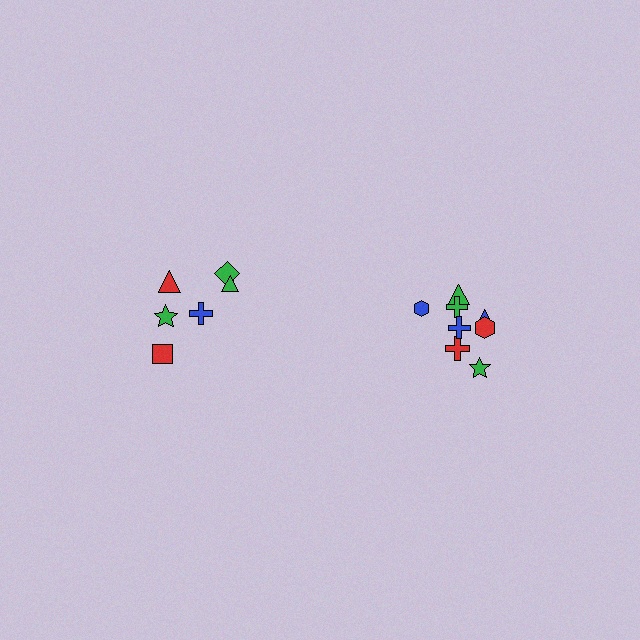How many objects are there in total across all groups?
There are 14 objects.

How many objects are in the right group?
There are 8 objects.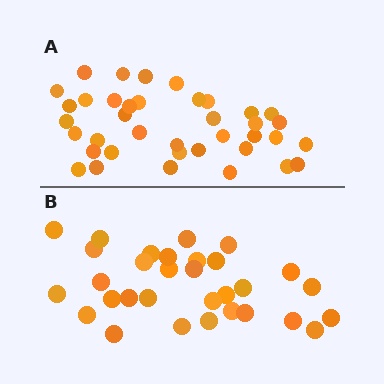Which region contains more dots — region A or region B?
Region A (the top region) has more dots.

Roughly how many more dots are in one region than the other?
Region A has roughly 8 or so more dots than region B.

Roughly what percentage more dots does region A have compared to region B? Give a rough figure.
About 25% more.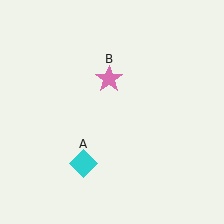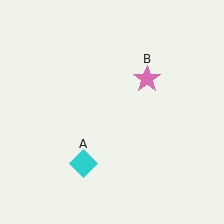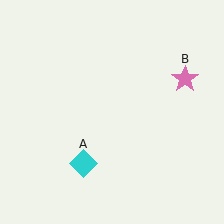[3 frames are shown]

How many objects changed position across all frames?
1 object changed position: pink star (object B).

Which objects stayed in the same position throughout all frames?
Cyan diamond (object A) remained stationary.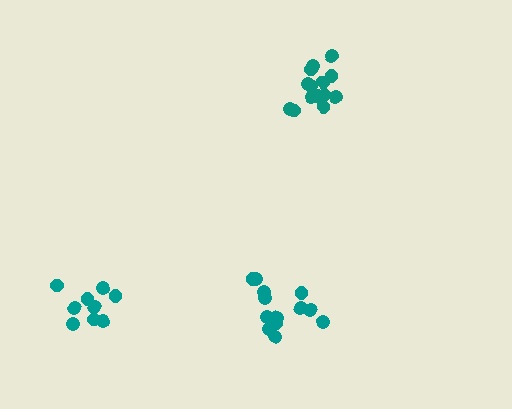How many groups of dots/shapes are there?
There are 3 groups.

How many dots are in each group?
Group 1: 14 dots, Group 2: 13 dots, Group 3: 9 dots (36 total).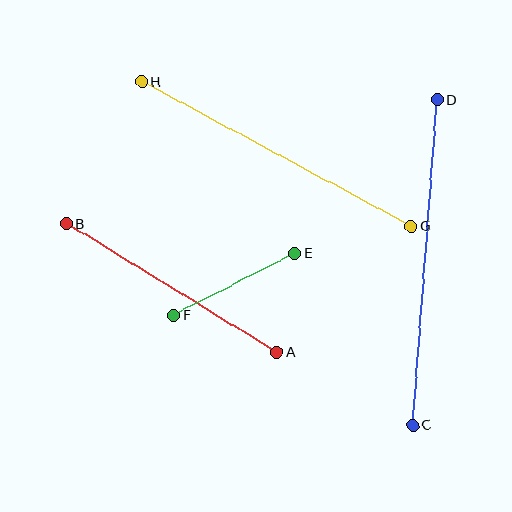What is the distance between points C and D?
The distance is approximately 326 pixels.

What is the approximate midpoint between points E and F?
The midpoint is at approximately (234, 285) pixels.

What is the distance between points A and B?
The distance is approximately 246 pixels.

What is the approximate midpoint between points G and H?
The midpoint is at approximately (277, 154) pixels.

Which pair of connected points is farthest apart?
Points C and D are farthest apart.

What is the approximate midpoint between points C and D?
The midpoint is at approximately (425, 263) pixels.